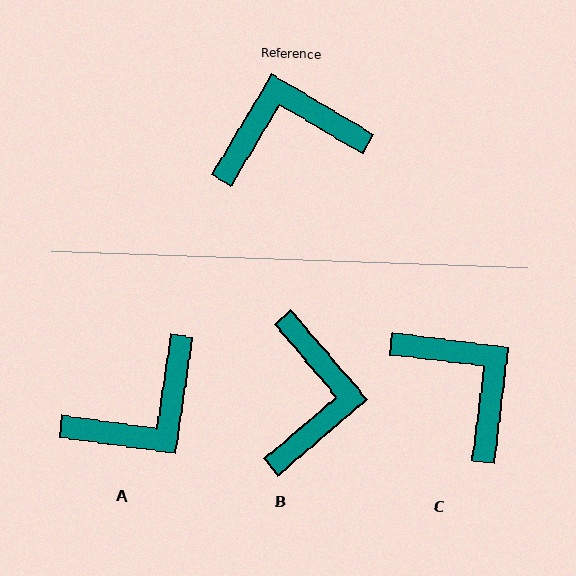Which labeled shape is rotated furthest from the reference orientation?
A, about 157 degrees away.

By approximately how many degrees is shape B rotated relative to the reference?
Approximately 109 degrees clockwise.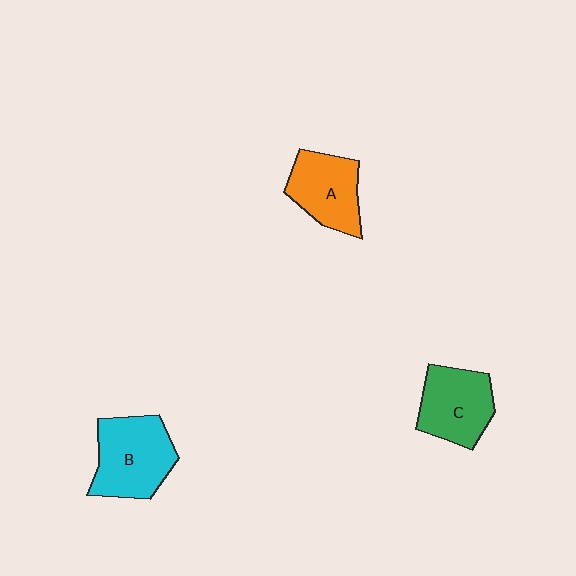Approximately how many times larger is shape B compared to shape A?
Approximately 1.2 times.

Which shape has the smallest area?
Shape A (orange).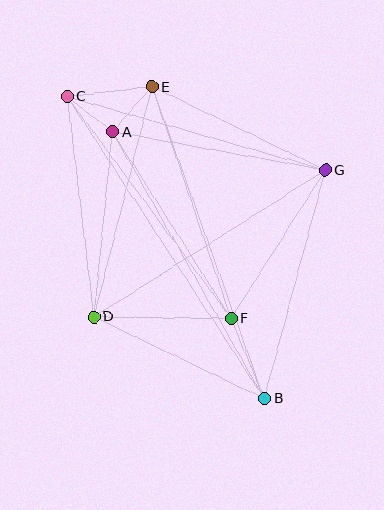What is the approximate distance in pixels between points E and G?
The distance between E and G is approximately 192 pixels.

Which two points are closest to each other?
Points A and C are closest to each other.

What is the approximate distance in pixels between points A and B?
The distance between A and B is approximately 307 pixels.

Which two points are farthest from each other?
Points B and C are farthest from each other.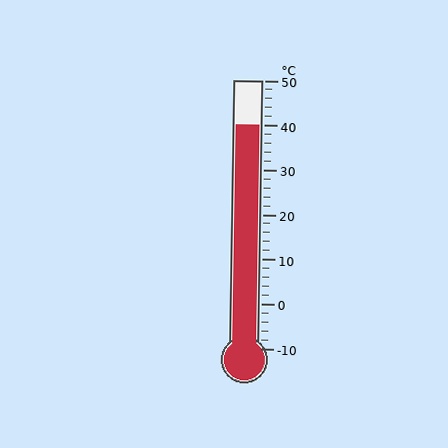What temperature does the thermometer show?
The thermometer shows approximately 40°C.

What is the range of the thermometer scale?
The thermometer scale ranges from -10°C to 50°C.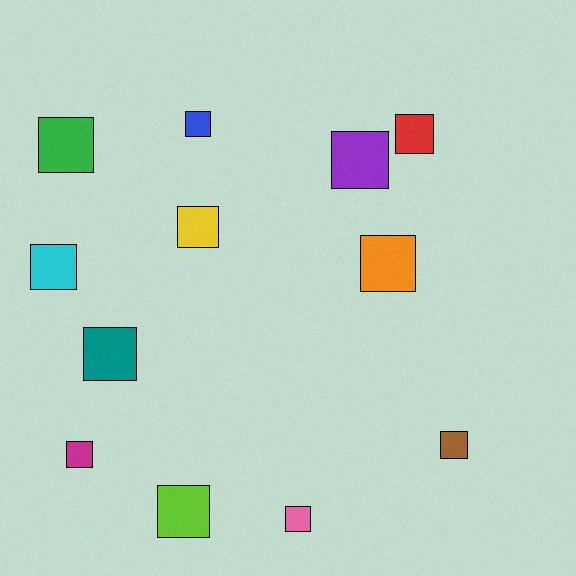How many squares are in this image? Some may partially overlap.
There are 12 squares.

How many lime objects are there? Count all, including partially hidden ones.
There is 1 lime object.